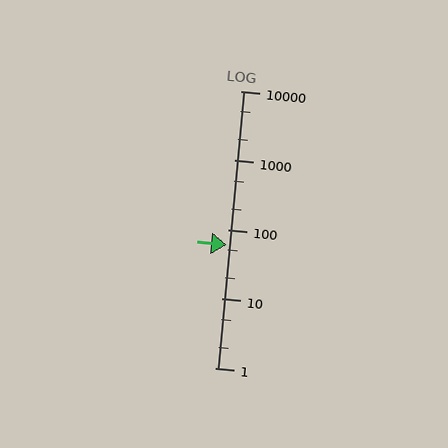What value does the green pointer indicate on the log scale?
The pointer indicates approximately 60.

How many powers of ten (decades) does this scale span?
The scale spans 4 decades, from 1 to 10000.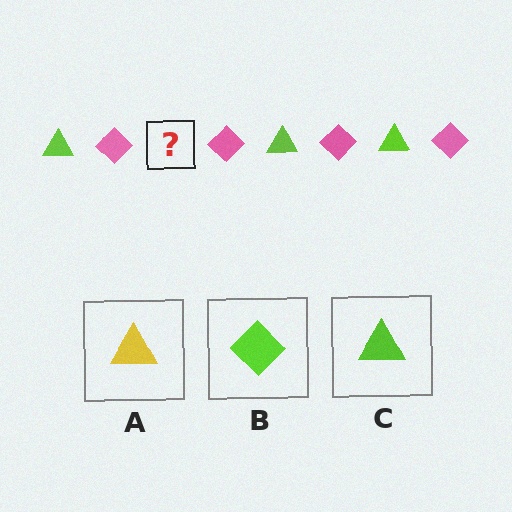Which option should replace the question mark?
Option C.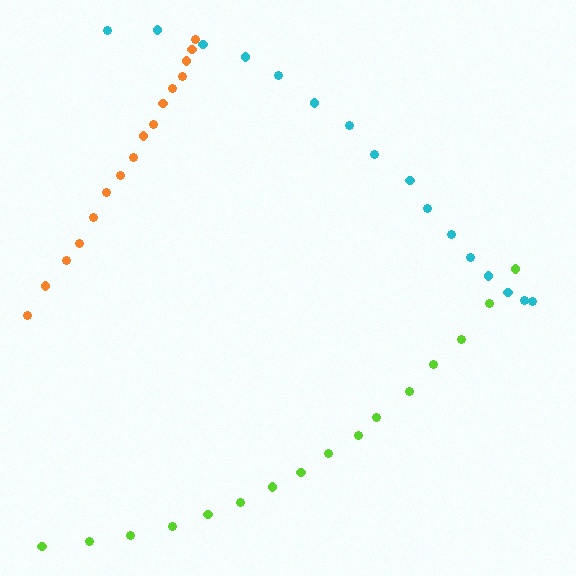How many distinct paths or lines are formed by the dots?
There are 3 distinct paths.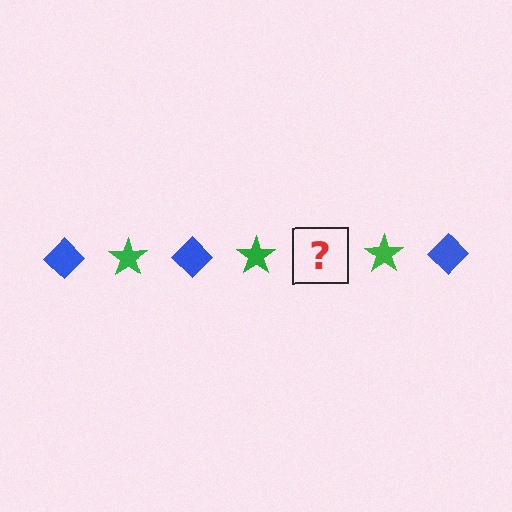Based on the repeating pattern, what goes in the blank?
The blank should be a blue diamond.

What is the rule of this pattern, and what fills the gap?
The rule is that the pattern alternates between blue diamond and green star. The gap should be filled with a blue diamond.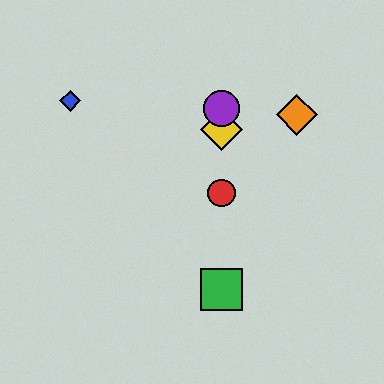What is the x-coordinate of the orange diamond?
The orange diamond is at x≈297.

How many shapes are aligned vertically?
4 shapes (the red circle, the green square, the yellow diamond, the purple circle) are aligned vertically.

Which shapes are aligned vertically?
The red circle, the green square, the yellow diamond, the purple circle are aligned vertically.